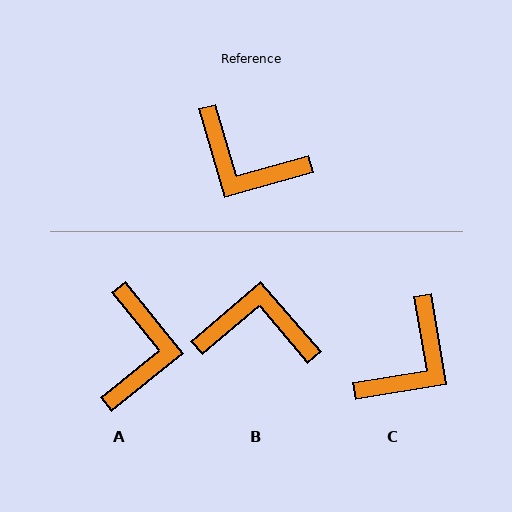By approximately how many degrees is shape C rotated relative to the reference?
Approximately 84 degrees counter-clockwise.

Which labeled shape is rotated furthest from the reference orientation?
B, about 155 degrees away.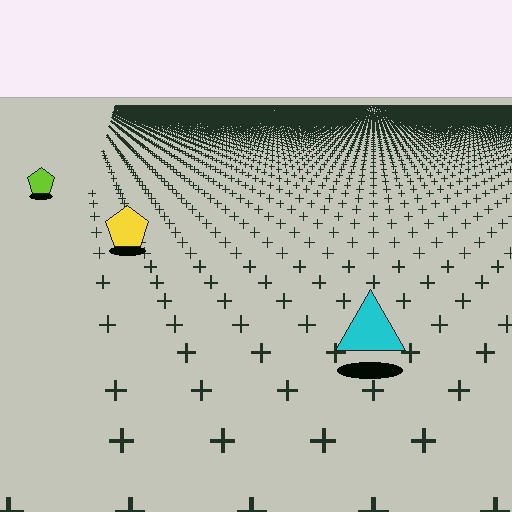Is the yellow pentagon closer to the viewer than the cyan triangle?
No. The cyan triangle is closer — you can tell from the texture gradient: the ground texture is coarser near it.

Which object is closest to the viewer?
The cyan triangle is closest. The texture marks near it are larger and more spread out.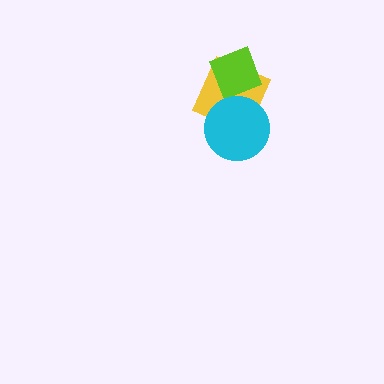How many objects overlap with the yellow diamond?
2 objects overlap with the yellow diamond.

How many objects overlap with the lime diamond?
1 object overlaps with the lime diamond.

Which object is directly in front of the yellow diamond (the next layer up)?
The lime diamond is directly in front of the yellow diamond.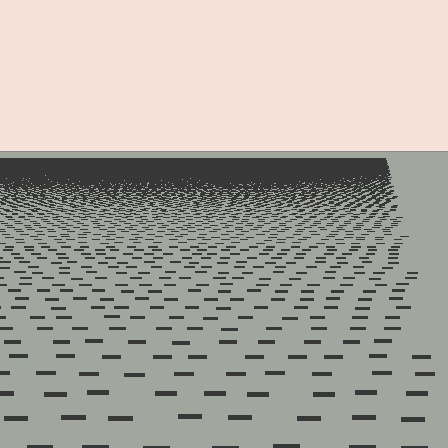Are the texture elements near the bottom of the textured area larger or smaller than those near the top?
Larger. Near the bottom, elements are closer to the viewer and appear at a bigger on-screen size.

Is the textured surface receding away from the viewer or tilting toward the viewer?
The surface is receding away from the viewer. Texture elements get smaller and denser toward the top.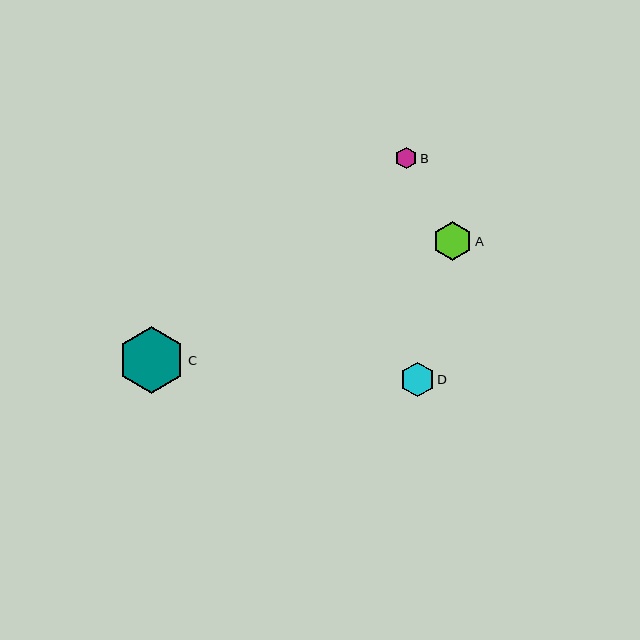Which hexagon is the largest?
Hexagon C is the largest with a size of approximately 66 pixels.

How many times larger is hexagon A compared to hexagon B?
Hexagon A is approximately 1.9 times the size of hexagon B.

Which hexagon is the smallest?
Hexagon B is the smallest with a size of approximately 21 pixels.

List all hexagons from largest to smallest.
From largest to smallest: C, A, D, B.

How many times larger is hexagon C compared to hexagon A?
Hexagon C is approximately 1.7 times the size of hexagon A.